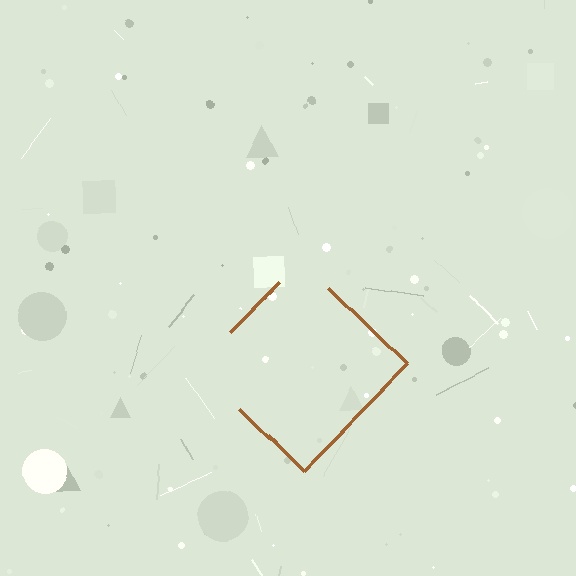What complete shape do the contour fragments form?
The contour fragments form a diamond.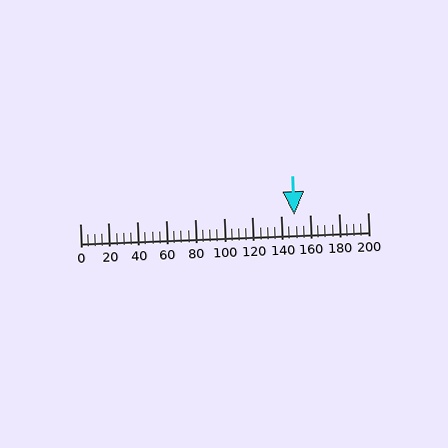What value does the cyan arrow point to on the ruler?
The cyan arrow points to approximately 149.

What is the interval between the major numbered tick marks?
The major tick marks are spaced 20 units apart.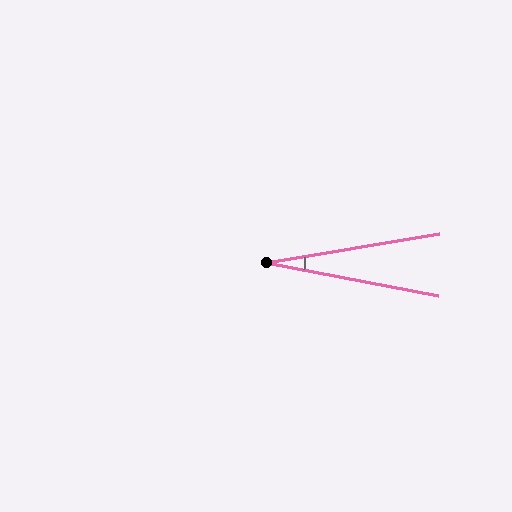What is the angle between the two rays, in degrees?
Approximately 20 degrees.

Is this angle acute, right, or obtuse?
It is acute.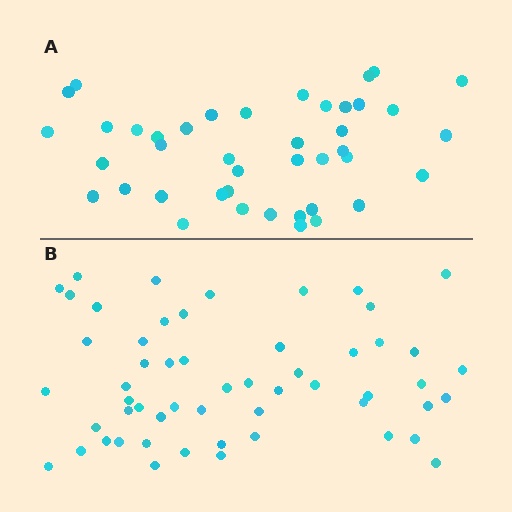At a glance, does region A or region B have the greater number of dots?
Region B (the bottom region) has more dots.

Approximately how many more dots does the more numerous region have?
Region B has approximately 15 more dots than region A.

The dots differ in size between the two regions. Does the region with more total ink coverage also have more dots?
No. Region A has more total ink coverage because its dots are larger, but region B actually contains more individual dots. Total area can be misleading — the number of items is what matters here.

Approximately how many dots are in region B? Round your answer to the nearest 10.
About 60 dots. (The exact count is 55, which rounds to 60.)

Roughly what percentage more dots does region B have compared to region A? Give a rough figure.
About 30% more.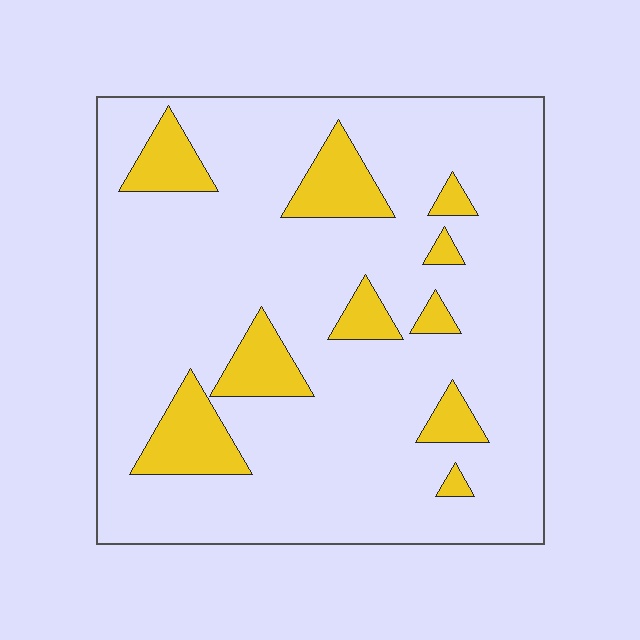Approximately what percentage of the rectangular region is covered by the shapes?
Approximately 15%.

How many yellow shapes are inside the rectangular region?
10.